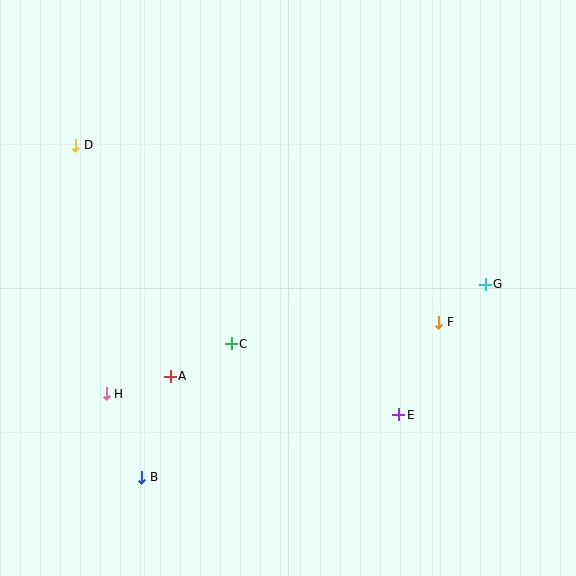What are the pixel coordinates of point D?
Point D is at (76, 145).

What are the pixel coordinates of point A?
Point A is at (170, 376).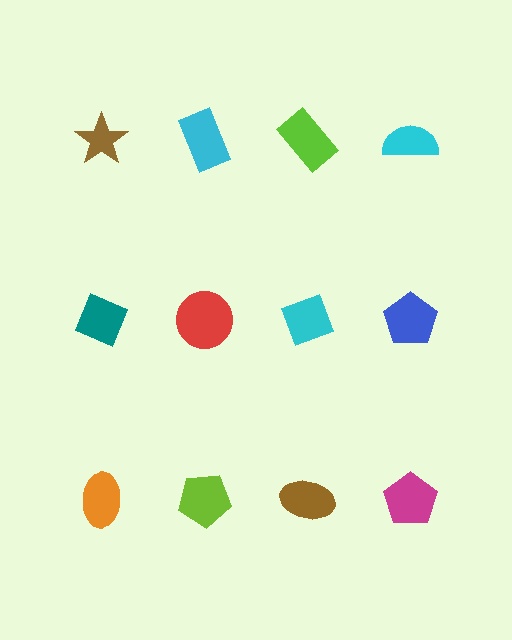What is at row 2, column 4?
A blue pentagon.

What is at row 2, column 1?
A teal diamond.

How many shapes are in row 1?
4 shapes.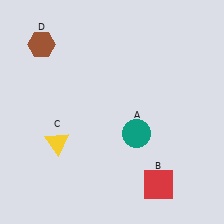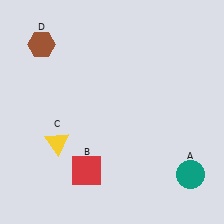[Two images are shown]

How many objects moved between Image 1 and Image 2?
2 objects moved between the two images.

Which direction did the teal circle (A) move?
The teal circle (A) moved right.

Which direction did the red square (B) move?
The red square (B) moved left.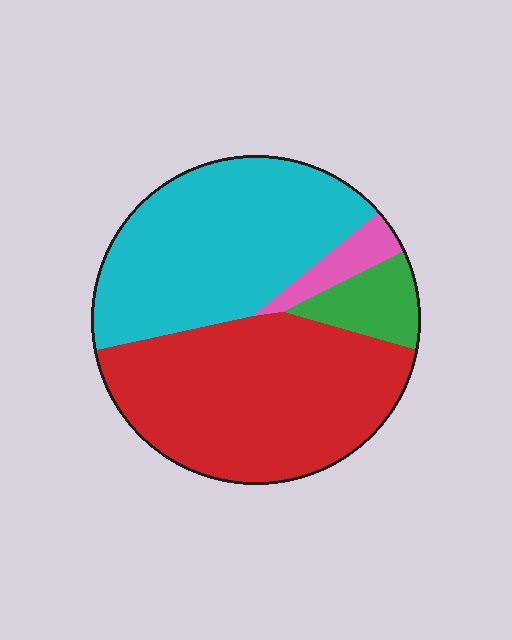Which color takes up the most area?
Red, at roughly 45%.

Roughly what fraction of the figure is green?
Green covers about 10% of the figure.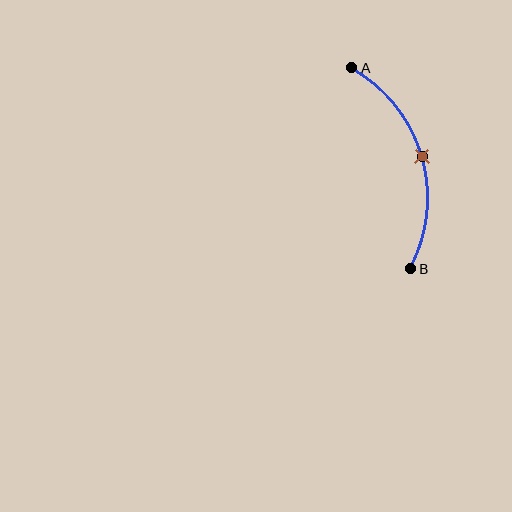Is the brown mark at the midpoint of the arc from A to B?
Yes. The brown mark lies on the arc at equal arc-length from both A and B — it is the arc midpoint.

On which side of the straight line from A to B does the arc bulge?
The arc bulges to the right of the straight line connecting A and B.